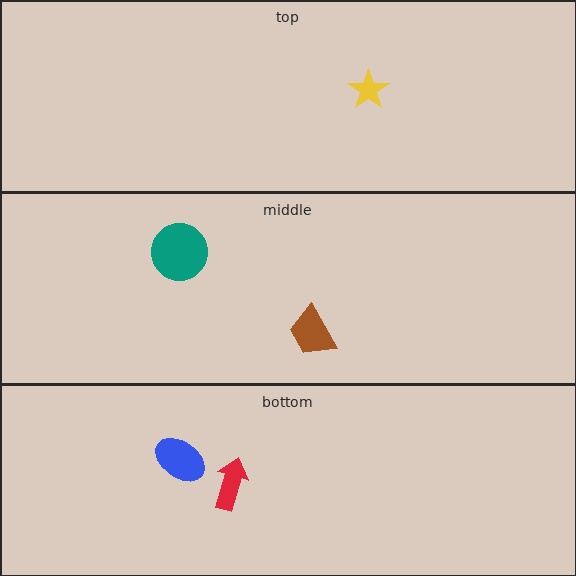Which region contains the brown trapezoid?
The middle region.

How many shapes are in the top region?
1.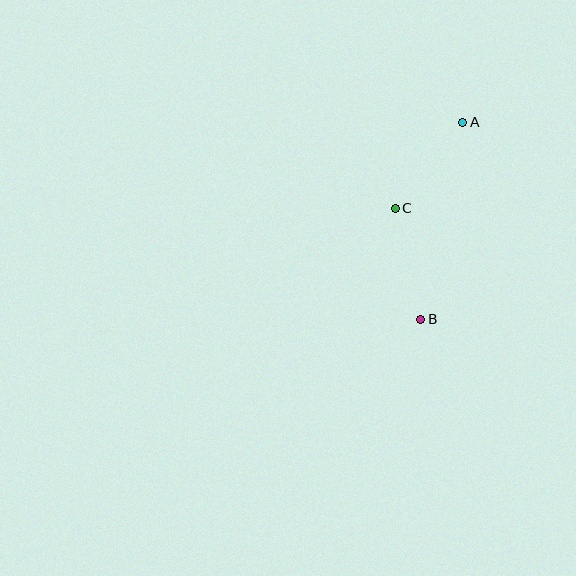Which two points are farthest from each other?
Points A and B are farthest from each other.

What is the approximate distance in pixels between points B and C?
The distance between B and C is approximately 114 pixels.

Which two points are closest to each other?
Points A and C are closest to each other.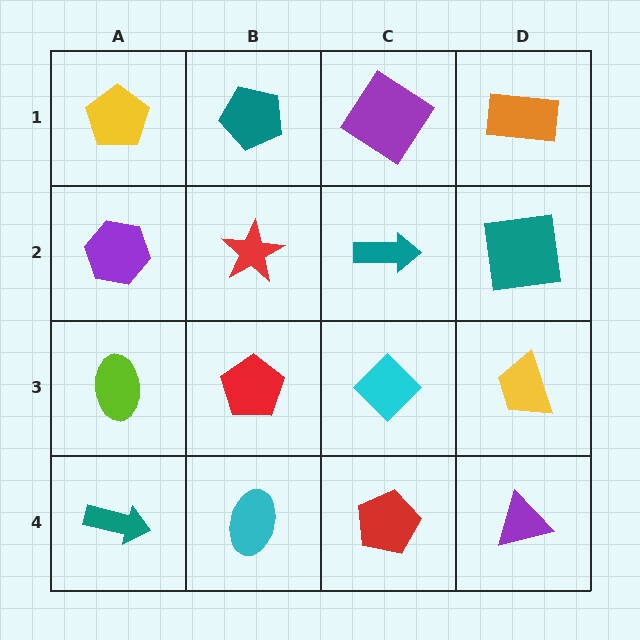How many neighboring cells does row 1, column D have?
2.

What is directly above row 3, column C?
A teal arrow.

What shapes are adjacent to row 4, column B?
A red pentagon (row 3, column B), a teal arrow (row 4, column A), a red pentagon (row 4, column C).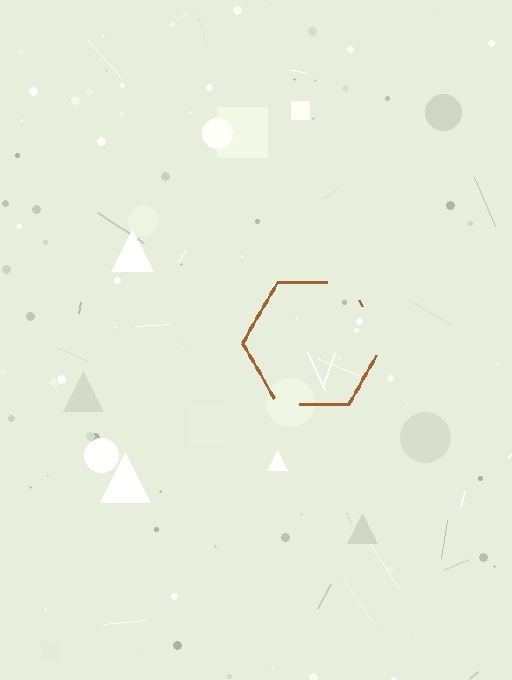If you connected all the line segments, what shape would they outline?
They would outline a hexagon.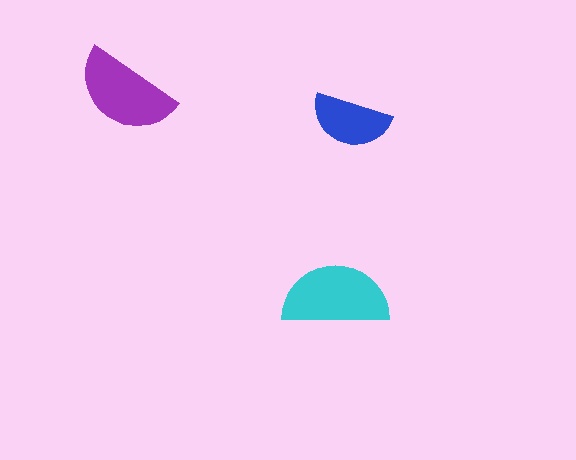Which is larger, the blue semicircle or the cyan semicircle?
The cyan one.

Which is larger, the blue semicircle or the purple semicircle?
The purple one.